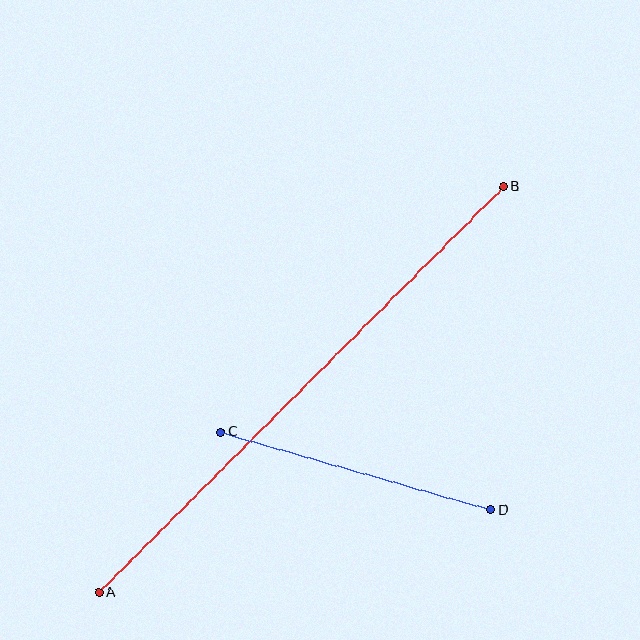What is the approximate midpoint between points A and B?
The midpoint is at approximately (301, 389) pixels.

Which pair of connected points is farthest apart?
Points A and B are farthest apart.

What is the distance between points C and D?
The distance is approximately 281 pixels.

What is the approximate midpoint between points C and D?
The midpoint is at approximately (356, 471) pixels.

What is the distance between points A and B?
The distance is approximately 573 pixels.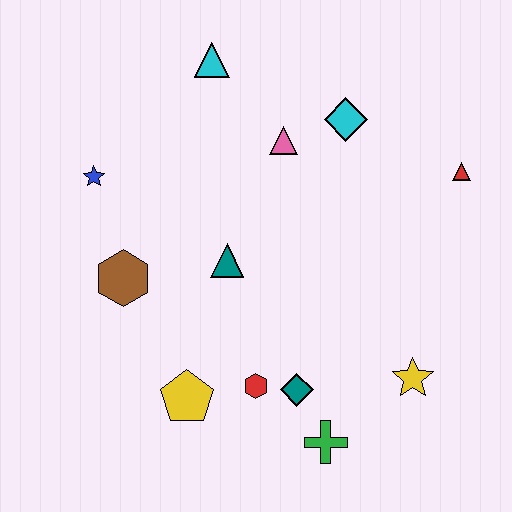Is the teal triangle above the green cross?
Yes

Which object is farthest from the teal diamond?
The cyan triangle is farthest from the teal diamond.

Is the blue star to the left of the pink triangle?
Yes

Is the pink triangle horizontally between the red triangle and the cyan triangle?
Yes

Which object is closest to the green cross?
The teal diamond is closest to the green cross.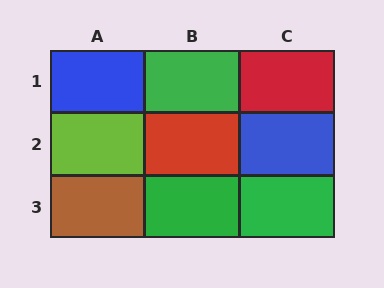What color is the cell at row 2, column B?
Red.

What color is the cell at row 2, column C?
Blue.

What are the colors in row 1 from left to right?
Blue, green, red.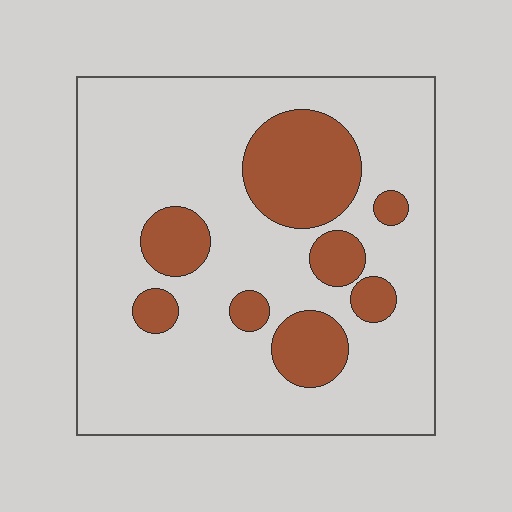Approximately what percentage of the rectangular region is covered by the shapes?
Approximately 20%.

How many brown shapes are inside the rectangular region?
8.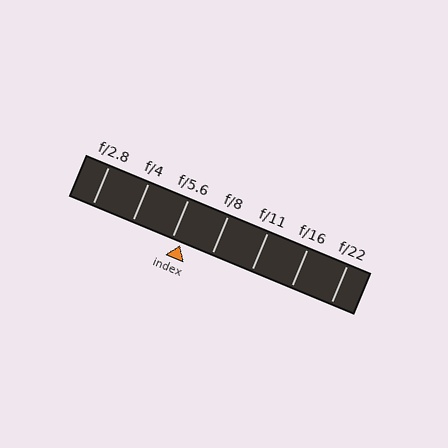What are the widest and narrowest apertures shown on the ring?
The widest aperture shown is f/2.8 and the narrowest is f/22.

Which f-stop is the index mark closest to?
The index mark is closest to f/5.6.